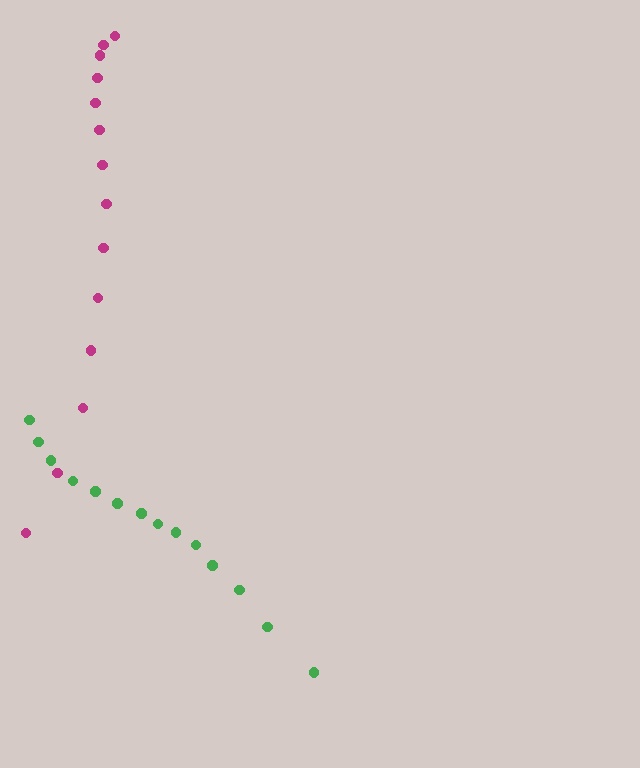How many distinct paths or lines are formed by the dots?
There are 2 distinct paths.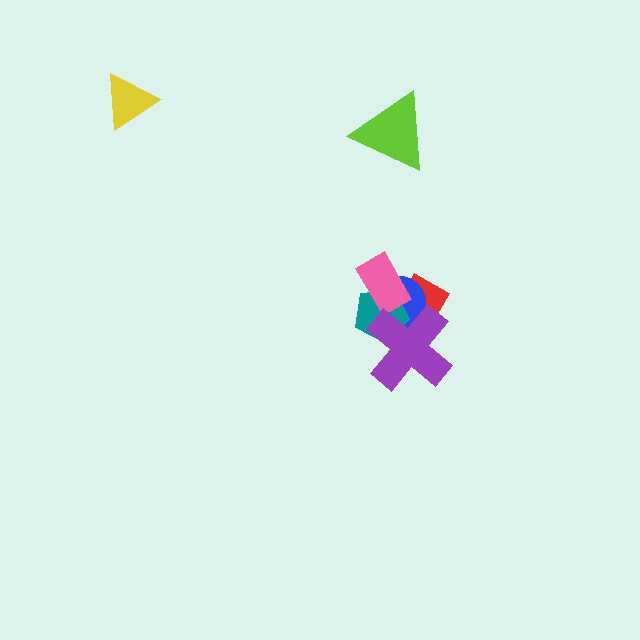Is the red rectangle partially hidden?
Yes, it is partially covered by another shape.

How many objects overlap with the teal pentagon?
4 objects overlap with the teal pentagon.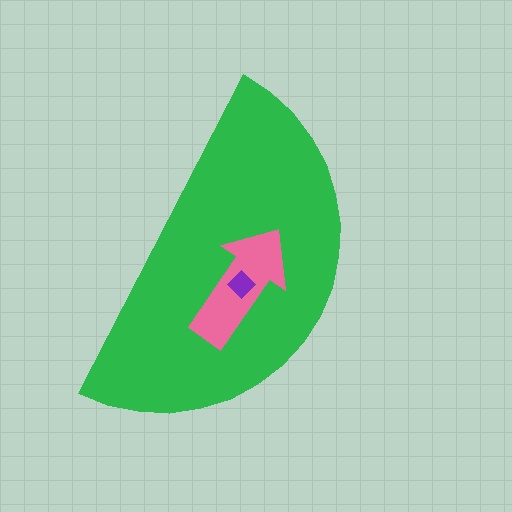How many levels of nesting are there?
3.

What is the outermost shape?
The green semicircle.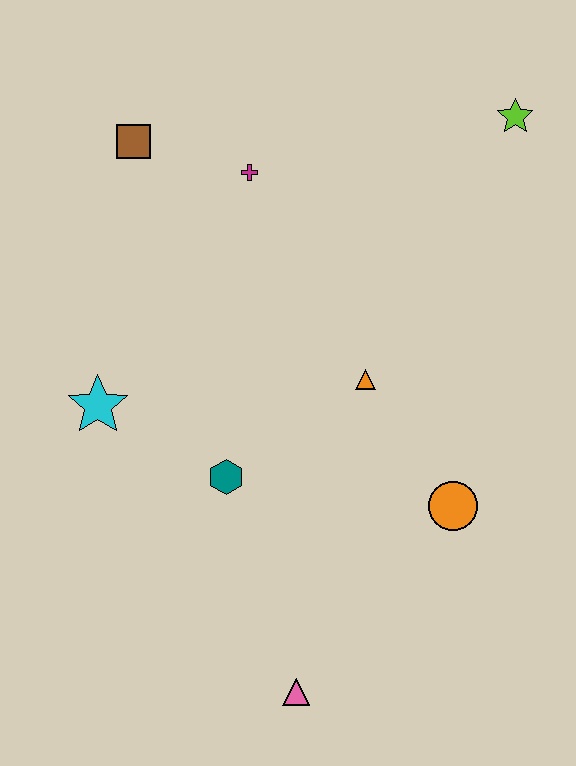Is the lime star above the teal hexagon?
Yes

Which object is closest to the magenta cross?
The brown square is closest to the magenta cross.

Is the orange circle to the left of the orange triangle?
No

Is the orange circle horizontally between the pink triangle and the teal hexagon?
No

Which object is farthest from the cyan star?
The lime star is farthest from the cyan star.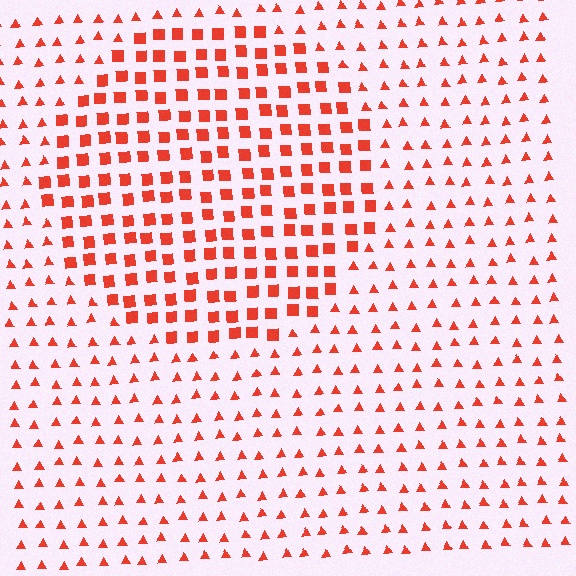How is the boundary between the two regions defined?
The boundary is defined by a change in element shape: squares inside vs. triangles outside. All elements share the same color and spacing.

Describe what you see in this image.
The image is filled with small red elements arranged in a uniform grid. A circle-shaped region contains squares, while the surrounding area contains triangles. The boundary is defined purely by the change in element shape.